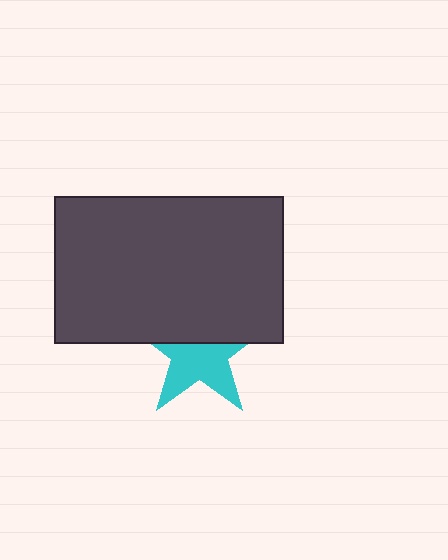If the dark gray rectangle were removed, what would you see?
You would see the complete cyan star.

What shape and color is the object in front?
The object in front is a dark gray rectangle.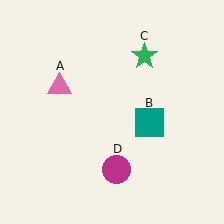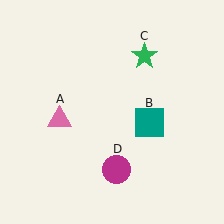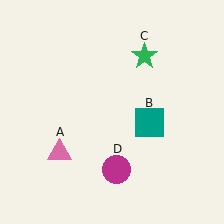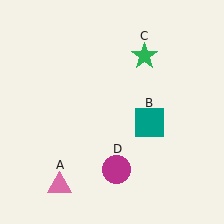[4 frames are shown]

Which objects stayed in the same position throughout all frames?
Teal square (object B) and green star (object C) and magenta circle (object D) remained stationary.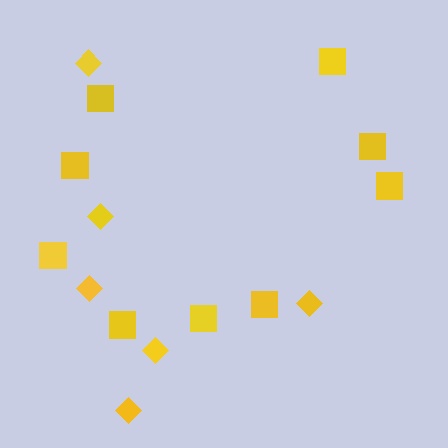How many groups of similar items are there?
There are 2 groups: one group of diamonds (6) and one group of squares (9).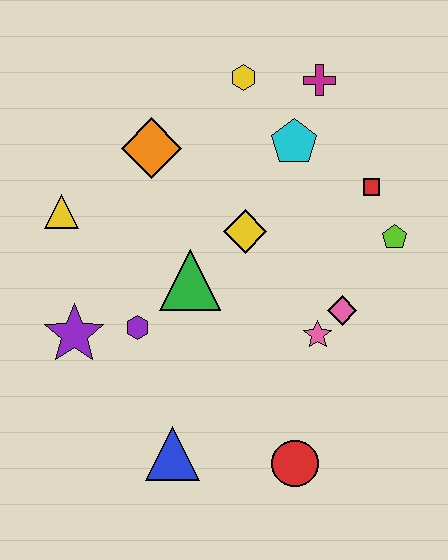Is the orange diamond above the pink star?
Yes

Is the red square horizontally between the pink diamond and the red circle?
No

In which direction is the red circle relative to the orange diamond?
The red circle is below the orange diamond.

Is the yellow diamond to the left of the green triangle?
No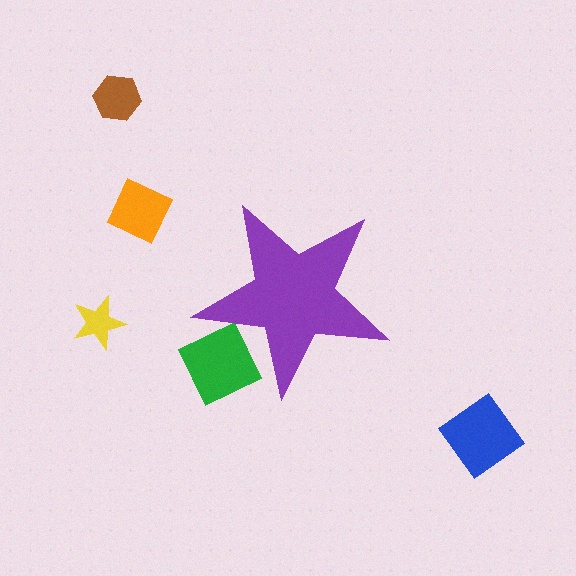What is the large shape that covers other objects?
A purple star.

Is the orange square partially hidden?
No, the orange square is fully visible.